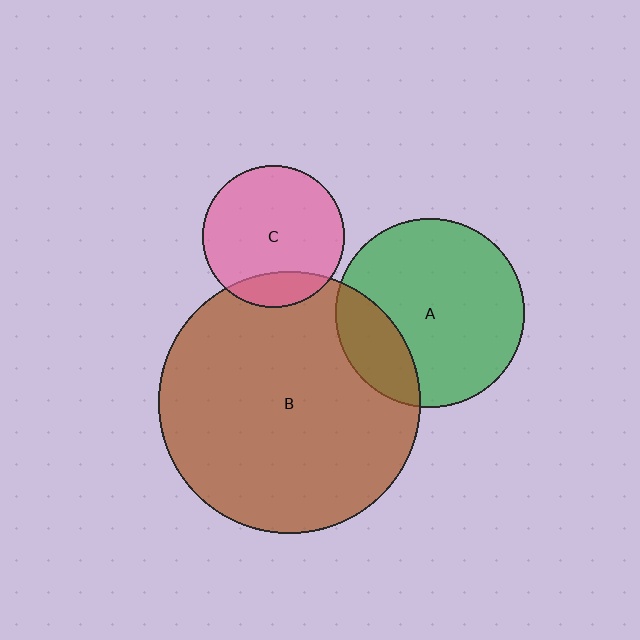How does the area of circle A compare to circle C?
Approximately 1.8 times.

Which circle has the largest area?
Circle B (brown).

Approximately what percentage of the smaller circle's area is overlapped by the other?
Approximately 20%.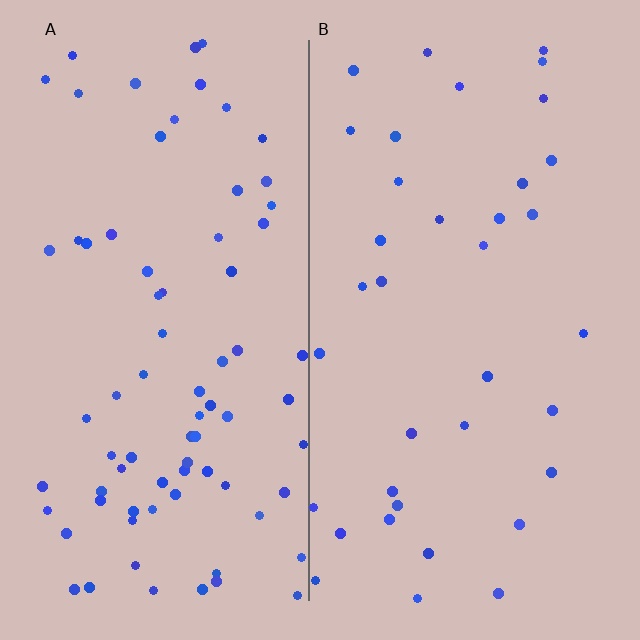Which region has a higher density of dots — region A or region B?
A (the left).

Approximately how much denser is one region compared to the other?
Approximately 2.1× — region A over region B.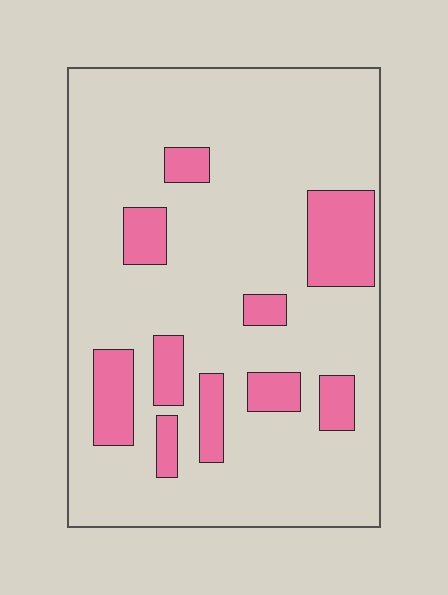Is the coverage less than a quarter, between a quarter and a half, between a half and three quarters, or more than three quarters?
Less than a quarter.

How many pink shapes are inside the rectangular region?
10.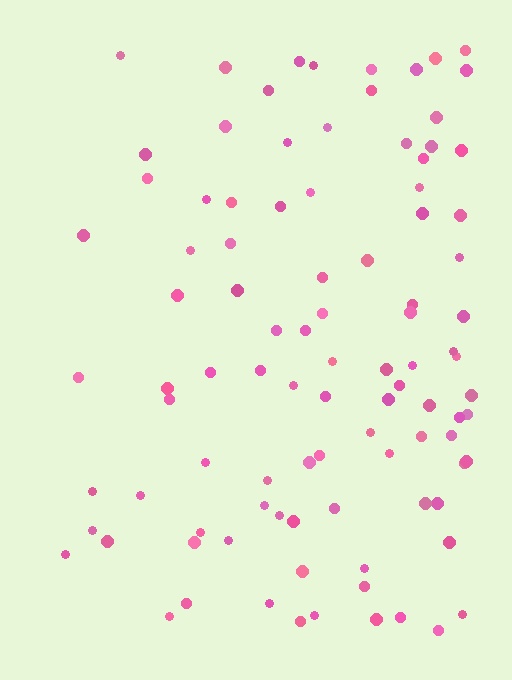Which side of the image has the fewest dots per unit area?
The left.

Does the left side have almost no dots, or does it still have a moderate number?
Still a moderate number, just noticeably fewer than the right.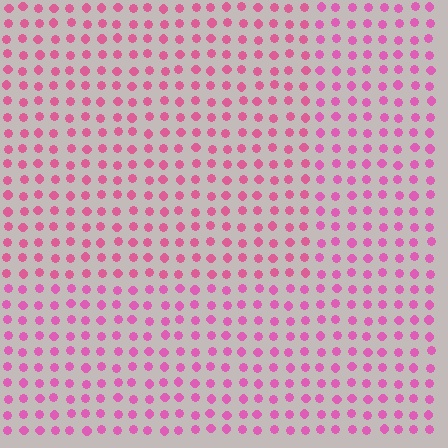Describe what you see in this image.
The image is filled with small pink elements in a uniform arrangement. A rectangle-shaped region is visible where the elements are tinted to a slightly different hue, forming a subtle color boundary.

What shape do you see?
I see a rectangle.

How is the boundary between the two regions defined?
The boundary is defined purely by a slight shift in hue (about 15 degrees). Spacing, size, and orientation are identical on both sides.